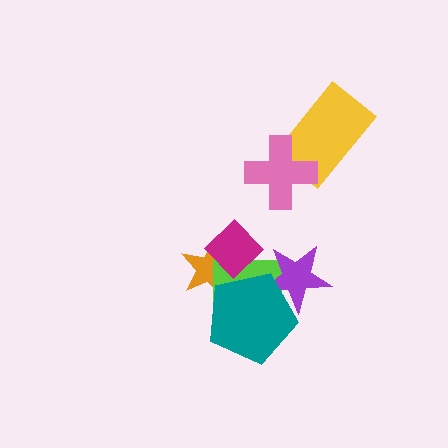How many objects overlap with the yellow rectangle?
1 object overlaps with the yellow rectangle.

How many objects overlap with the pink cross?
1 object overlaps with the pink cross.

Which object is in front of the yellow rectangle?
The pink cross is in front of the yellow rectangle.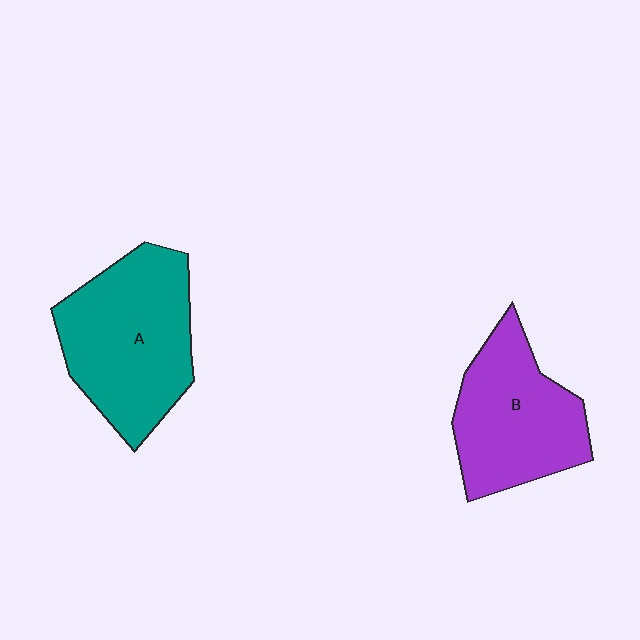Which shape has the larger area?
Shape A (teal).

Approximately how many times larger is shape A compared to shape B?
Approximately 1.2 times.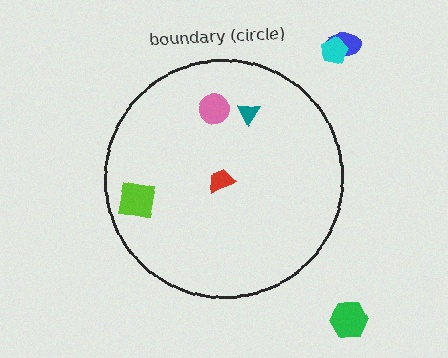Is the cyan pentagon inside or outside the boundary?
Outside.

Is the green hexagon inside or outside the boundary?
Outside.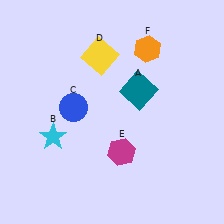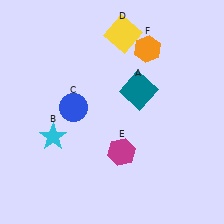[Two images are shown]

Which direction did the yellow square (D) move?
The yellow square (D) moved right.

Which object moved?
The yellow square (D) moved right.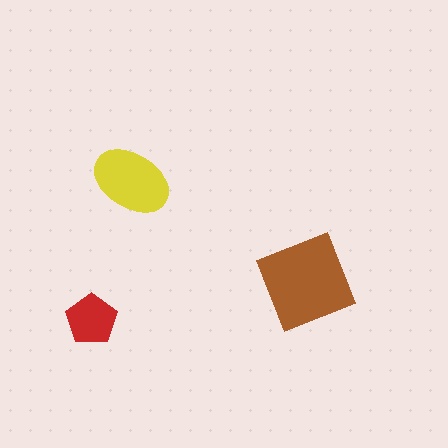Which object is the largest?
The brown square.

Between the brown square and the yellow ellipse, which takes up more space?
The brown square.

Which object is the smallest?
The red pentagon.